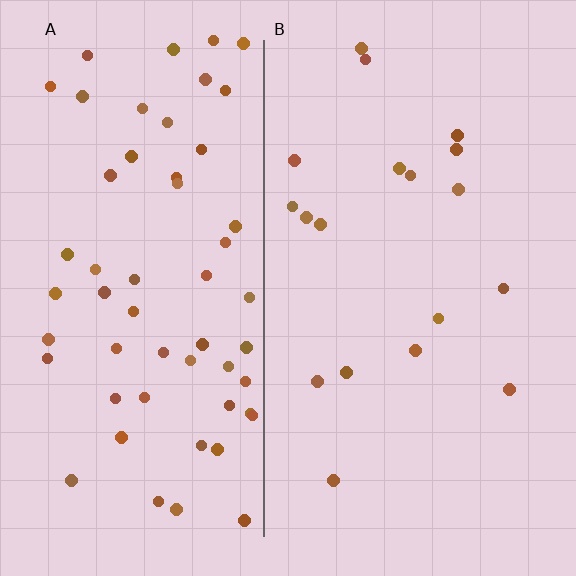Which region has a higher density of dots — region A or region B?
A (the left).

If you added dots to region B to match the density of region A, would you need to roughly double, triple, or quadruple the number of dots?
Approximately triple.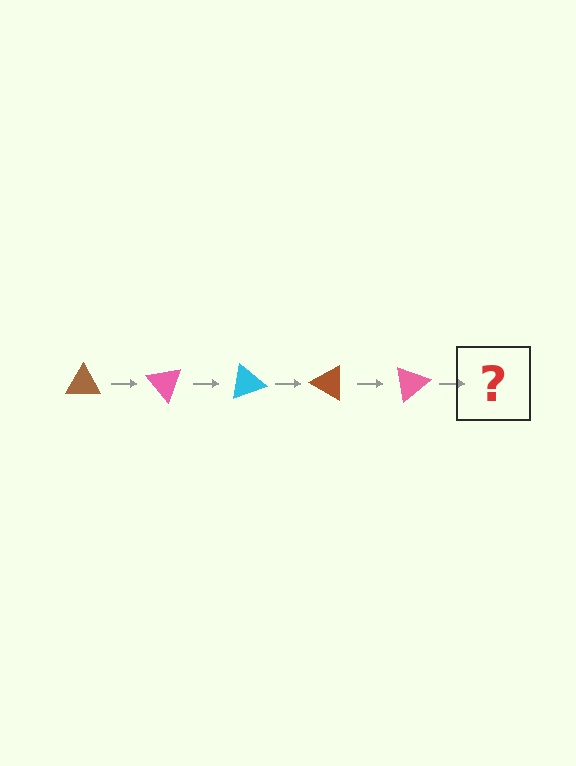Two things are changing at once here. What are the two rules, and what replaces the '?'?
The two rules are that it rotates 50 degrees each step and the color cycles through brown, pink, and cyan. The '?' should be a cyan triangle, rotated 250 degrees from the start.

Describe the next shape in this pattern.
It should be a cyan triangle, rotated 250 degrees from the start.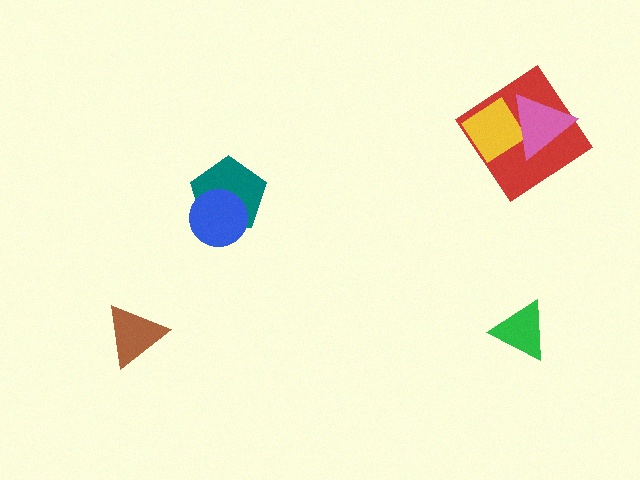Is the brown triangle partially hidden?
No, no other shape covers it.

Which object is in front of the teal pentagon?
The blue circle is in front of the teal pentagon.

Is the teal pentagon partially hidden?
Yes, it is partially covered by another shape.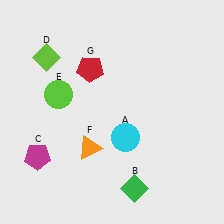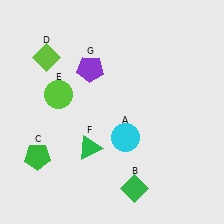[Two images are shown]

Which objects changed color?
C changed from magenta to green. F changed from orange to green. G changed from red to purple.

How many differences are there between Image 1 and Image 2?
There are 3 differences between the two images.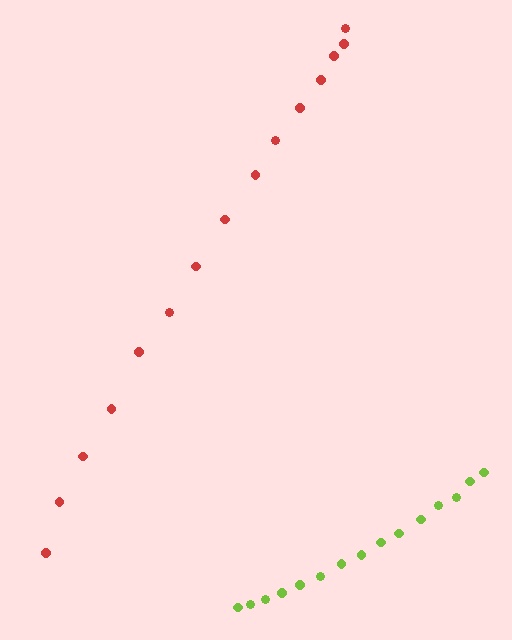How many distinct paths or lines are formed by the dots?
There are 2 distinct paths.